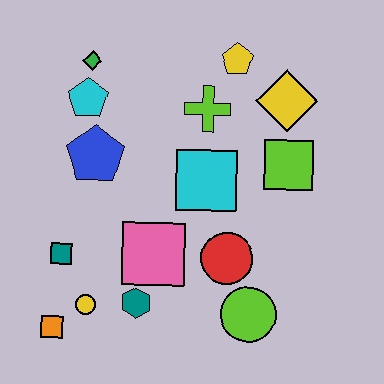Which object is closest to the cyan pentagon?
The green diamond is closest to the cyan pentagon.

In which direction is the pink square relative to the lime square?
The pink square is to the left of the lime square.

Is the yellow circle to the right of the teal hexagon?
No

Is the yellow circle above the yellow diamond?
No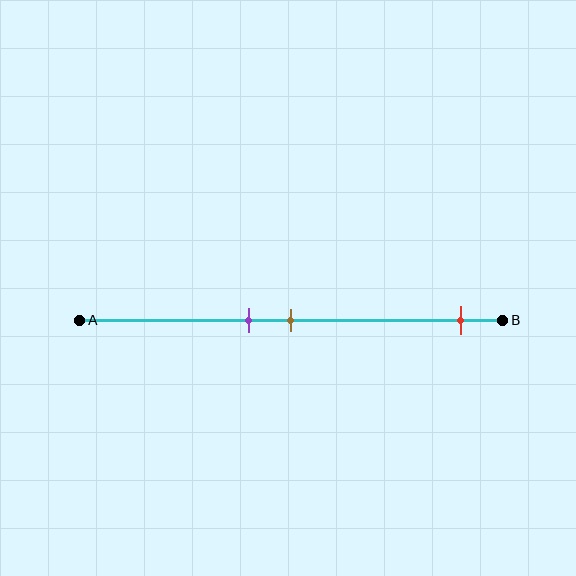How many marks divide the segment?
There are 3 marks dividing the segment.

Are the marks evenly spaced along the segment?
No, the marks are not evenly spaced.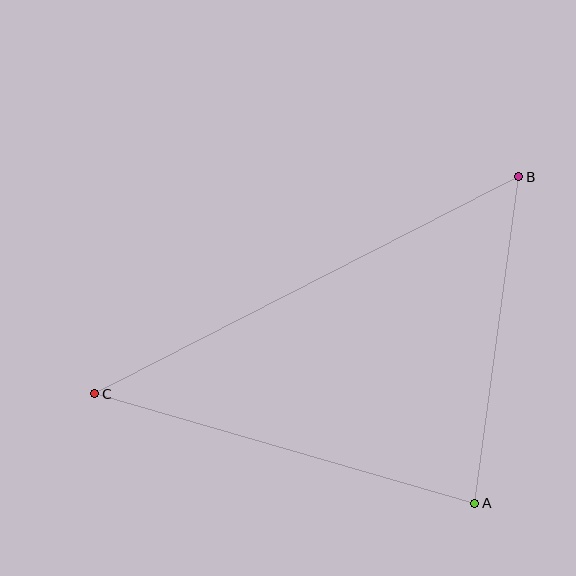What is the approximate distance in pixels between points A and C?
The distance between A and C is approximately 395 pixels.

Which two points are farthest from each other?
Points B and C are farthest from each other.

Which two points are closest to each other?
Points A and B are closest to each other.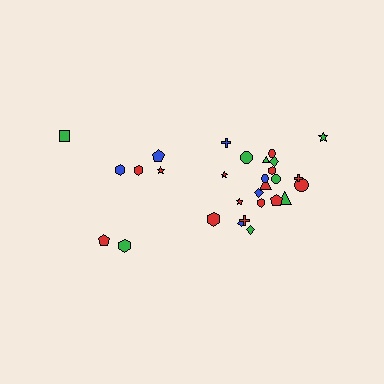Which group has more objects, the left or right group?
The right group.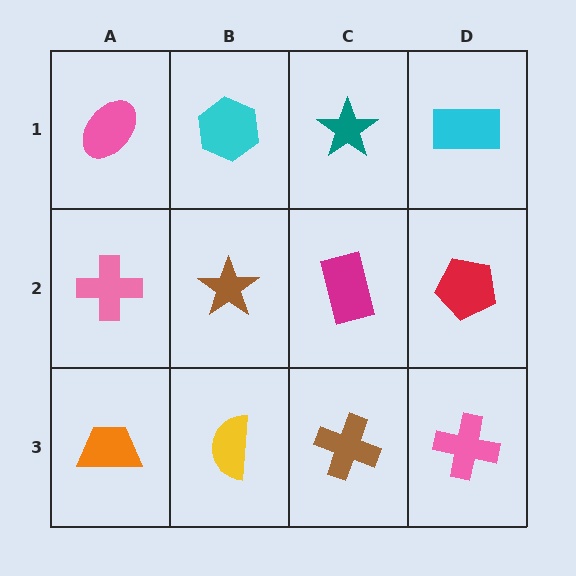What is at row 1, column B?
A cyan hexagon.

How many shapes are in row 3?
4 shapes.